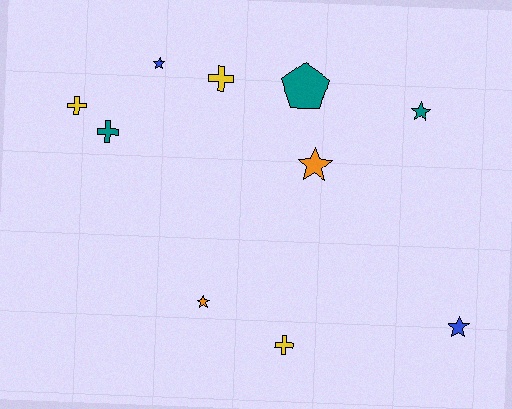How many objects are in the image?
There are 10 objects.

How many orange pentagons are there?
There are no orange pentagons.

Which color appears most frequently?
Teal, with 3 objects.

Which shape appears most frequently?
Star, with 5 objects.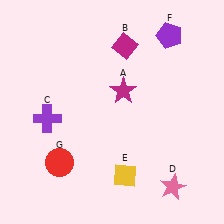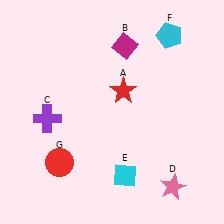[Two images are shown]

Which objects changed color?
A changed from magenta to red. E changed from yellow to cyan. F changed from purple to cyan.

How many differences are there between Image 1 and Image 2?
There are 3 differences between the two images.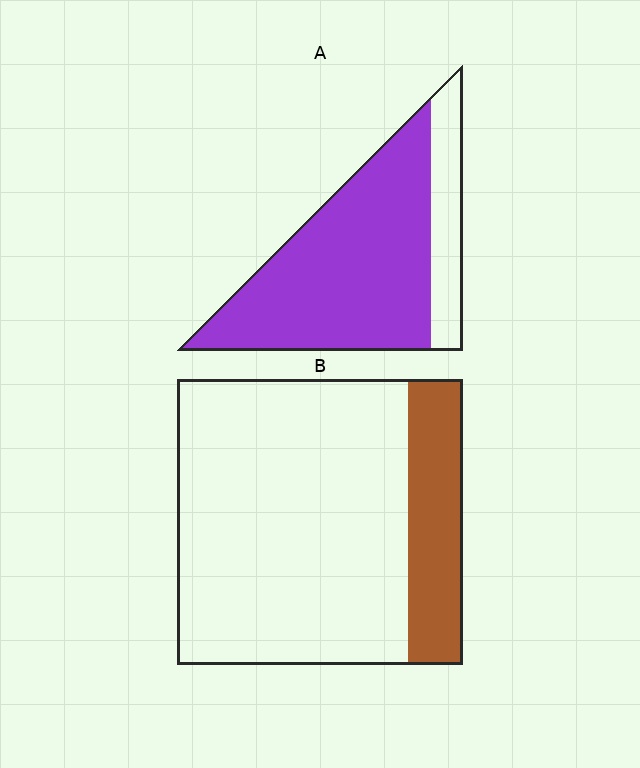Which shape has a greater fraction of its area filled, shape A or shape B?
Shape A.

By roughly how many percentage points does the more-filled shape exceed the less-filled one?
By roughly 60 percentage points (A over B).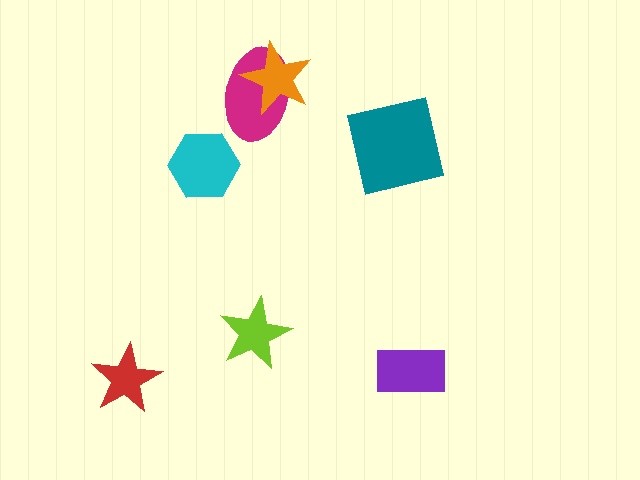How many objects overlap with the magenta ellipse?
1 object overlaps with the magenta ellipse.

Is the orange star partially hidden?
No, no other shape covers it.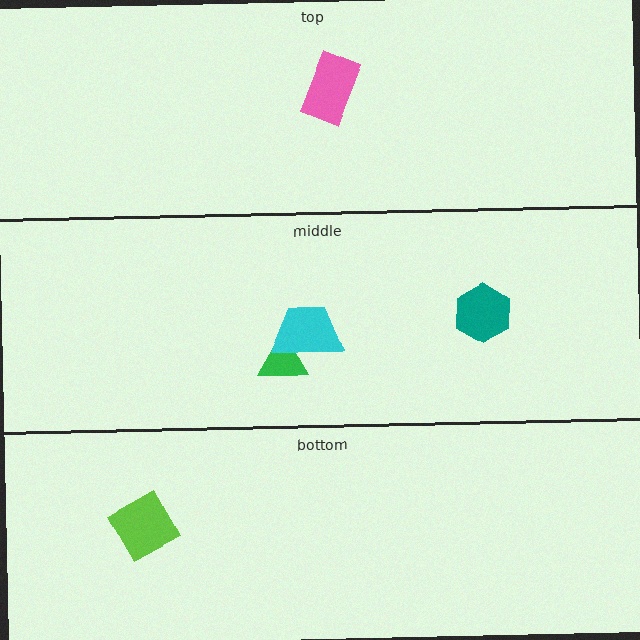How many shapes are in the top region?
1.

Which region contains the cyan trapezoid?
The middle region.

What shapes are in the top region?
The pink rectangle.